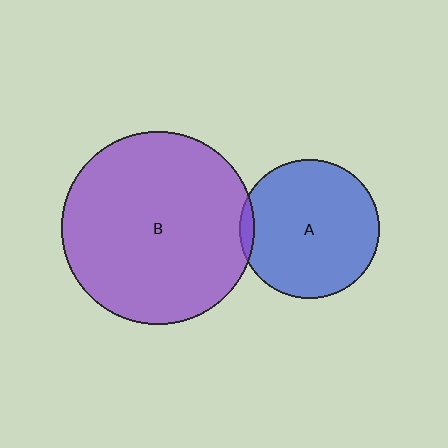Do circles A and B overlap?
Yes.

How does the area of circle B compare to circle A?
Approximately 1.9 times.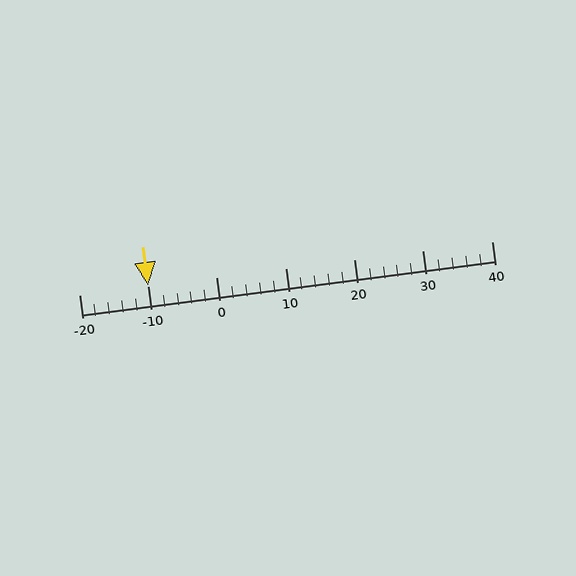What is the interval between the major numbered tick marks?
The major tick marks are spaced 10 units apart.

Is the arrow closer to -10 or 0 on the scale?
The arrow is closer to -10.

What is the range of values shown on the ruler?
The ruler shows values from -20 to 40.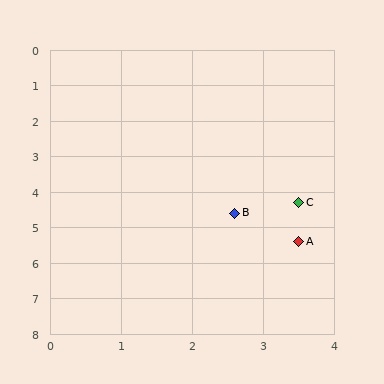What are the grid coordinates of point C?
Point C is at approximately (3.5, 4.3).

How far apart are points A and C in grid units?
Points A and C are about 1.1 grid units apart.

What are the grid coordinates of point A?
Point A is at approximately (3.5, 5.4).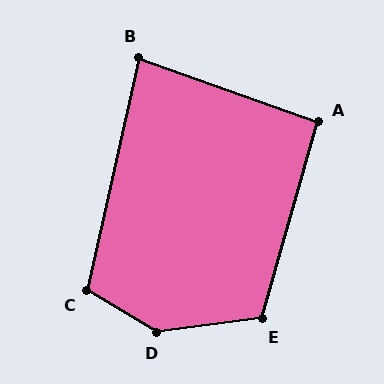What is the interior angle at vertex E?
Approximately 113 degrees (obtuse).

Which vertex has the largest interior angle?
D, at approximately 142 degrees.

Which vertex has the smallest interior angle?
B, at approximately 83 degrees.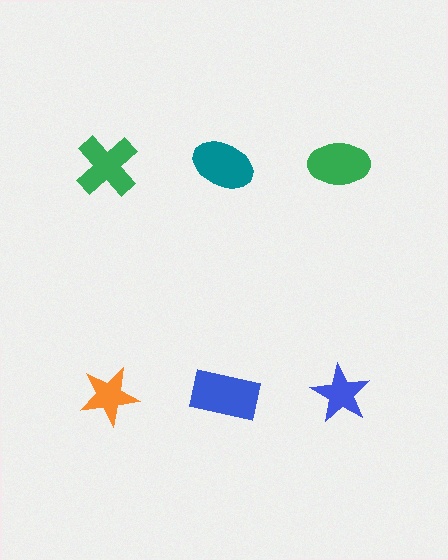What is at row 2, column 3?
A blue star.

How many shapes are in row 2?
3 shapes.